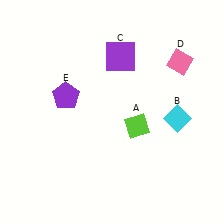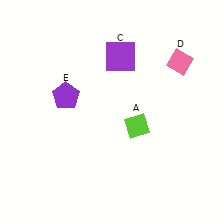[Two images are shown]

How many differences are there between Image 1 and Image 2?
There is 1 difference between the two images.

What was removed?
The cyan diamond (B) was removed in Image 2.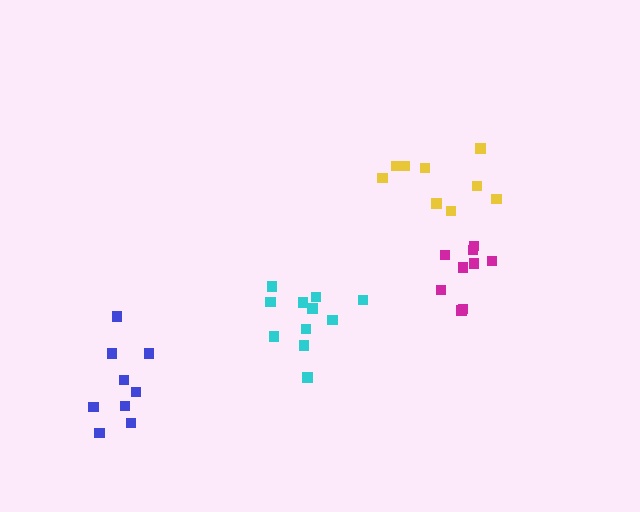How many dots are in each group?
Group 1: 9 dots, Group 2: 9 dots, Group 3: 11 dots, Group 4: 9 dots (38 total).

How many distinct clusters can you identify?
There are 4 distinct clusters.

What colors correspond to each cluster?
The clusters are colored: magenta, blue, cyan, yellow.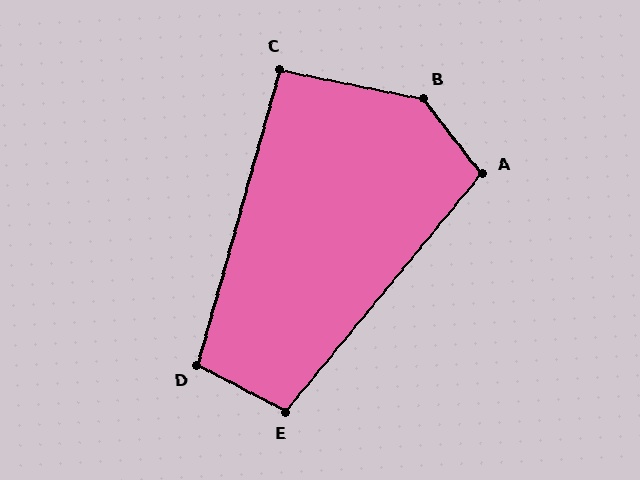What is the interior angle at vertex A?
Approximately 103 degrees (obtuse).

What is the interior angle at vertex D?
Approximately 102 degrees (obtuse).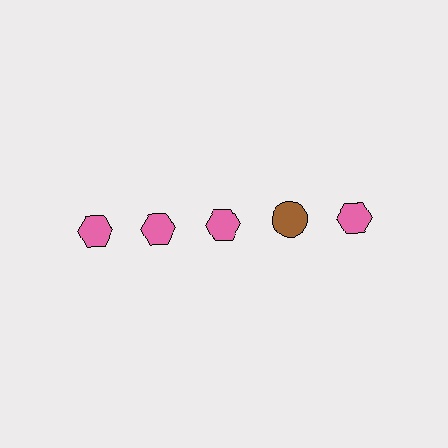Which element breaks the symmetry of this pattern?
The brown circle in the top row, second from right column breaks the symmetry. All other shapes are pink hexagons.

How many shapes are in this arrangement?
There are 5 shapes arranged in a grid pattern.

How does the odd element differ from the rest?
It differs in both color (brown instead of pink) and shape (circle instead of hexagon).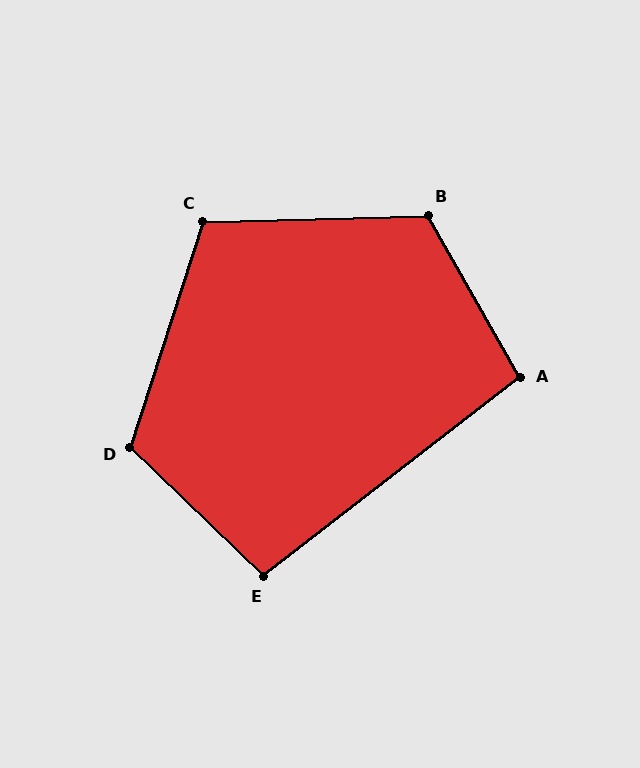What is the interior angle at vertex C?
Approximately 109 degrees (obtuse).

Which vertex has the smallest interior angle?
A, at approximately 98 degrees.